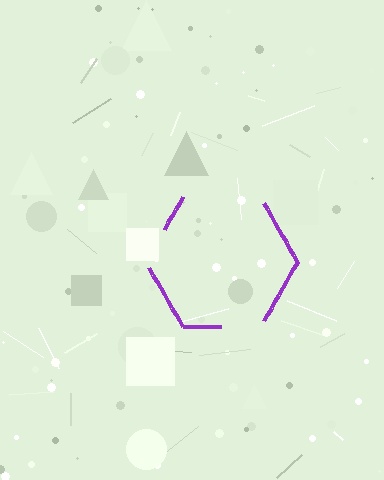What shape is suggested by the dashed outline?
The dashed outline suggests a hexagon.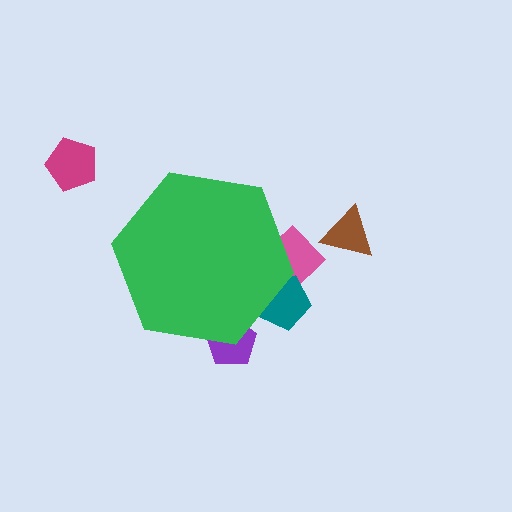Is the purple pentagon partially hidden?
Yes, the purple pentagon is partially hidden behind the green hexagon.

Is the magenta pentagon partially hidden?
No, the magenta pentagon is fully visible.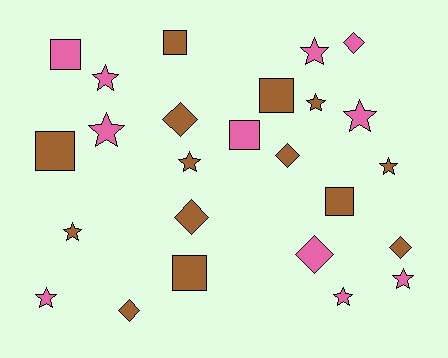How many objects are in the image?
There are 25 objects.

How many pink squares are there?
There are 2 pink squares.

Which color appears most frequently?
Brown, with 14 objects.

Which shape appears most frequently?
Star, with 11 objects.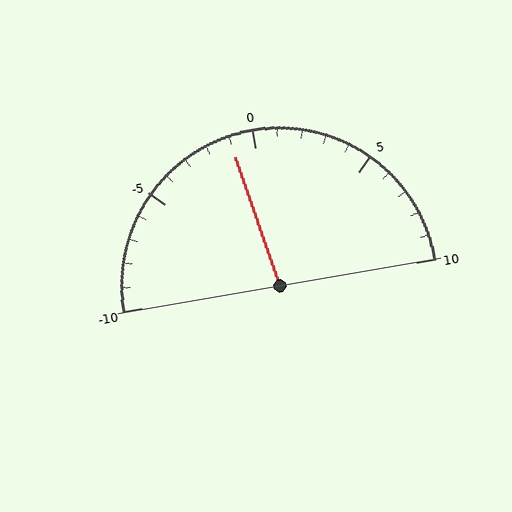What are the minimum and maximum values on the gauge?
The gauge ranges from -10 to 10.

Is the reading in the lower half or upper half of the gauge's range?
The reading is in the lower half of the range (-10 to 10).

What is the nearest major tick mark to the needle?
The nearest major tick mark is 0.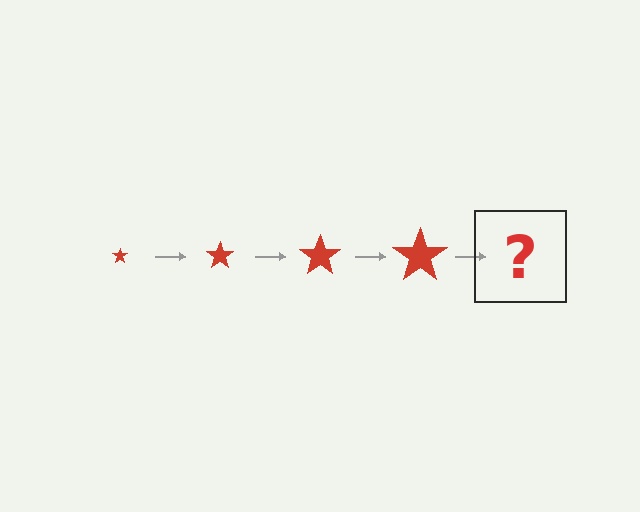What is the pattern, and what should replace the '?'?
The pattern is that the star gets progressively larger each step. The '?' should be a red star, larger than the previous one.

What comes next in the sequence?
The next element should be a red star, larger than the previous one.